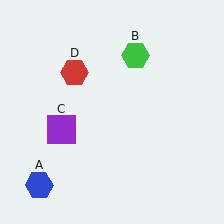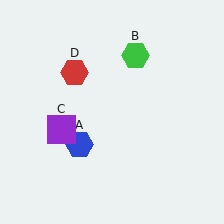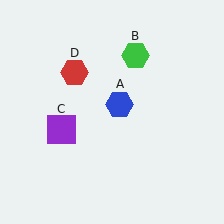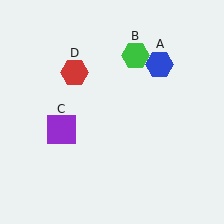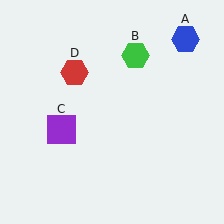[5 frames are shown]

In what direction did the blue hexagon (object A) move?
The blue hexagon (object A) moved up and to the right.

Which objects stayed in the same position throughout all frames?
Green hexagon (object B) and purple square (object C) and red hexagon (object D) remained stationary.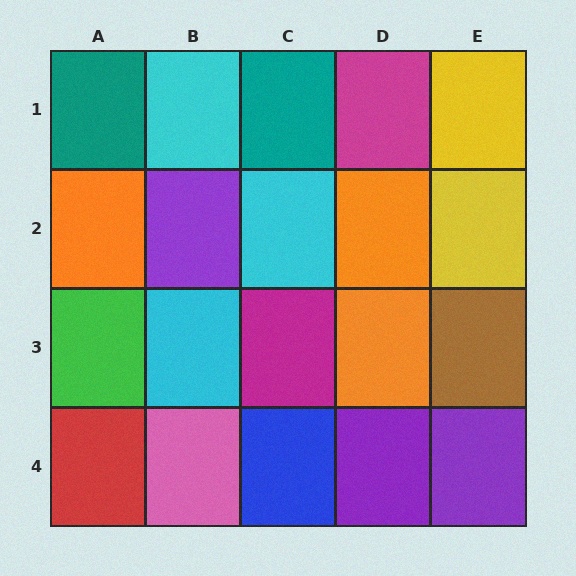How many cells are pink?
1 cell is pink.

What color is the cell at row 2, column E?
Yellow.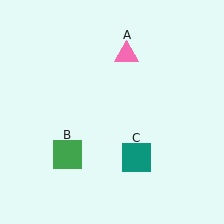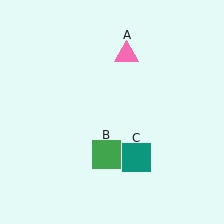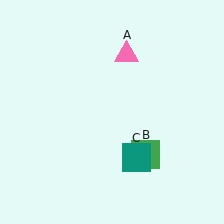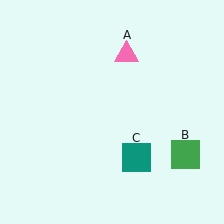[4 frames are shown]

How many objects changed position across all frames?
1 object changed position: green square (object B).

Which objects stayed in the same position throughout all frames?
Pink triangle (object A) and teal square (object C) remained stationary.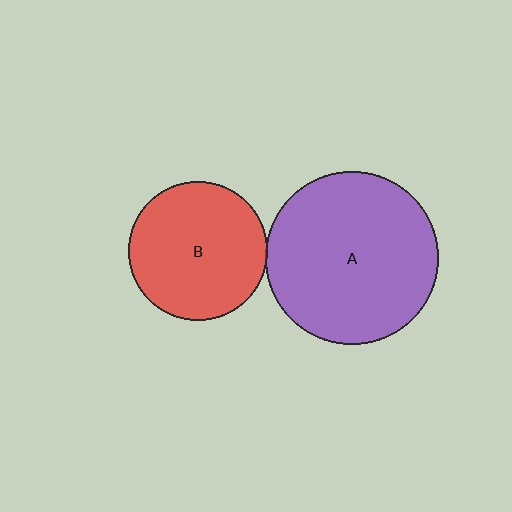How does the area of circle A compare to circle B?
Approximately 1.6 times.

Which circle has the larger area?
Circle A (purple).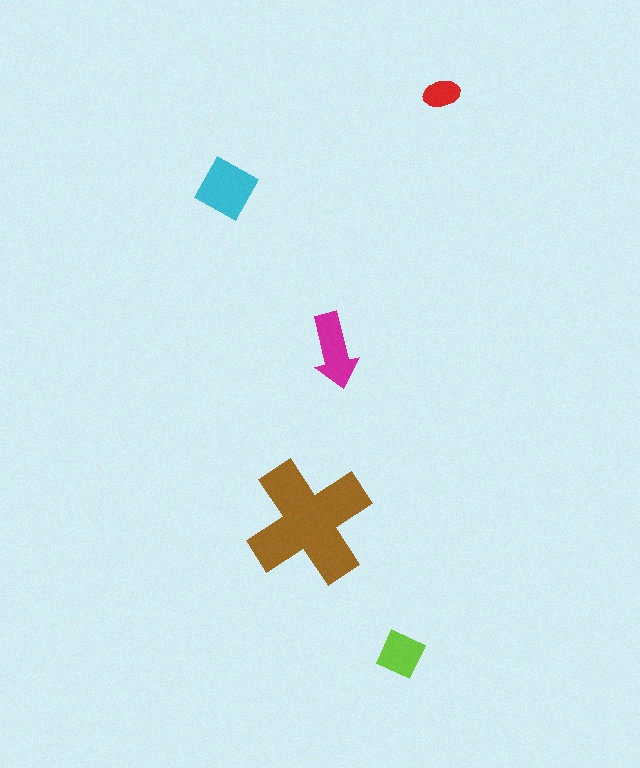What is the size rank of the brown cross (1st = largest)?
1st.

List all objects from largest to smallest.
The brown cross, the cyan diamond, the magenta arrow, the lime square, the red ellipse.